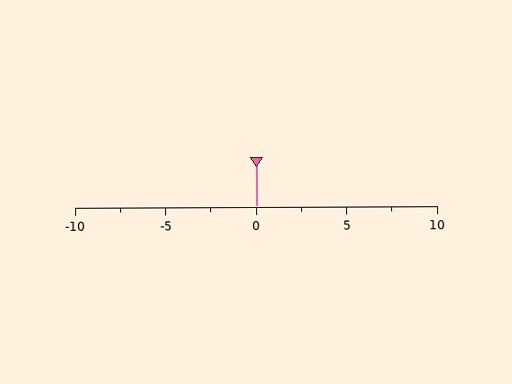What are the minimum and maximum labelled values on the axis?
The axis runs from -10 to 10.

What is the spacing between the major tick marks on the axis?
The major ticks are spaced 5 apart.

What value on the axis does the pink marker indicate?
The marker indicates approximately 0.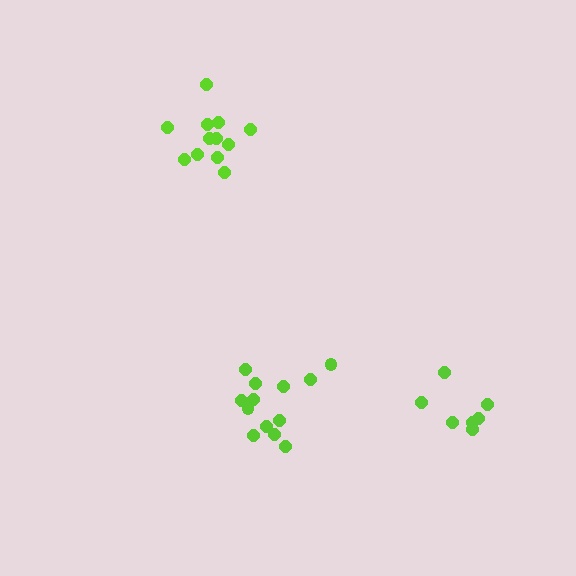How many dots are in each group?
Group 1: 7 dots, Group 2: 13 dots, Group 3: 12 dots (32 total).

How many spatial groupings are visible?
There are 3 spatial groupings.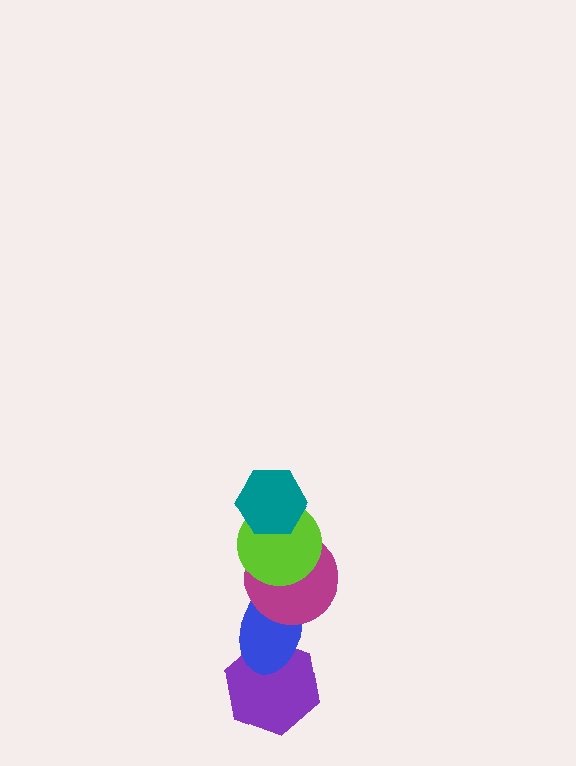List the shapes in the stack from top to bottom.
From top to bottom: the teal hexagon, the lime circle, the magenta circle, the blue ellipse, the purple hexagon.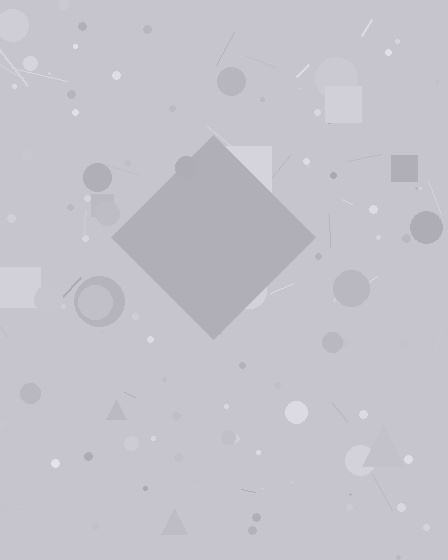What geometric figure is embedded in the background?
A diamond is embedded in the background.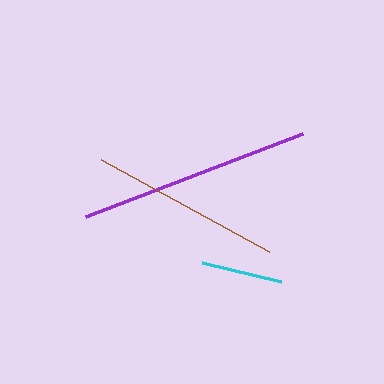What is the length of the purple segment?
The purple segment is approximately 232 pixels long.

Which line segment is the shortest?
The cyan line is the shortest at approximately 82 pixels.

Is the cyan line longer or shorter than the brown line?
The brown line is longer than the cyan line.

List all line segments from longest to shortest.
From longest to shortest: purple, brown, cyan.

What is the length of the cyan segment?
The cyan segment is approximately 82 pixels long.